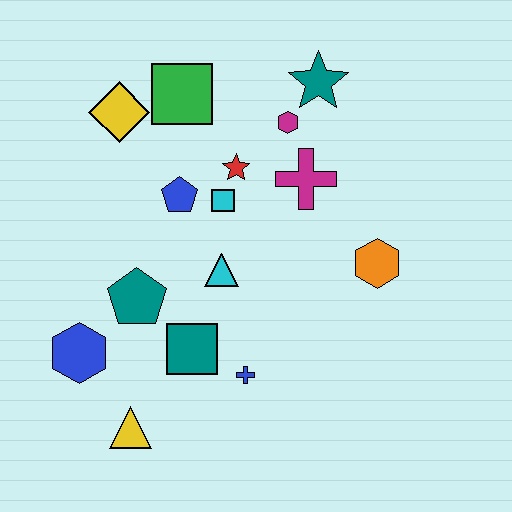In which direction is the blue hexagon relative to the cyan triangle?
The blue hexagon is to the left of the cyan triangle.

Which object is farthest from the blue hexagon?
The teal star is farthest from the blue hexagon.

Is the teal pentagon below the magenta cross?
Yes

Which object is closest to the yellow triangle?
The blue hexagon is closest to the yellow triangle.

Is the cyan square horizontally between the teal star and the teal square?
Yes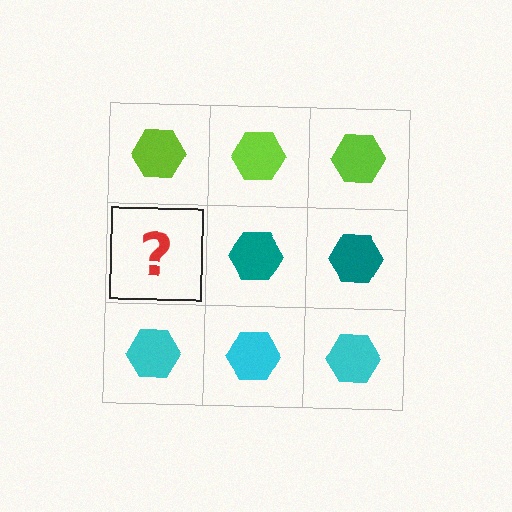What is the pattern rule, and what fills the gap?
The rule is that each row has a consistent color. The gap should be filled with a teal hexagon.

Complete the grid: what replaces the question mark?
The question mark should be replaced with a teal hexagon.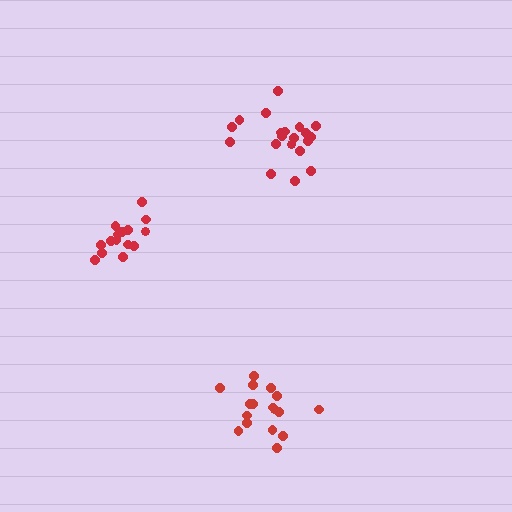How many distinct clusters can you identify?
There are 3 distinct clusters.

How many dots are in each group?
Group 1: 17 dots, Group 2: 15 dots, Group 3: 20 dots (52 total).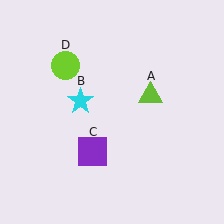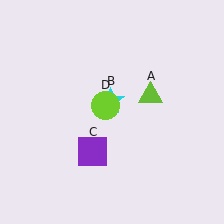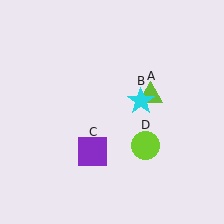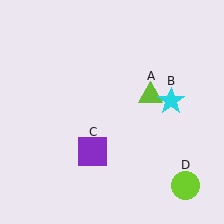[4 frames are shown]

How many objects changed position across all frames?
2 objects changed position: cyan star (object B), lime circle (object D).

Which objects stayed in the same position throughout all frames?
Lime triangle (object A) and purple square (object C) remained stationary.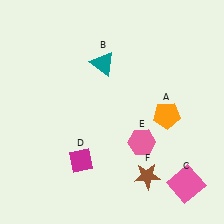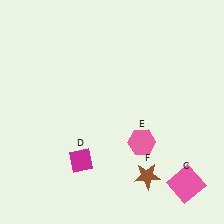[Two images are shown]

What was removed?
The teal triangle (B), the orange pentagon (A) were removed in Image 2.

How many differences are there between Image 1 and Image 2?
There are 2 differences between the two images.